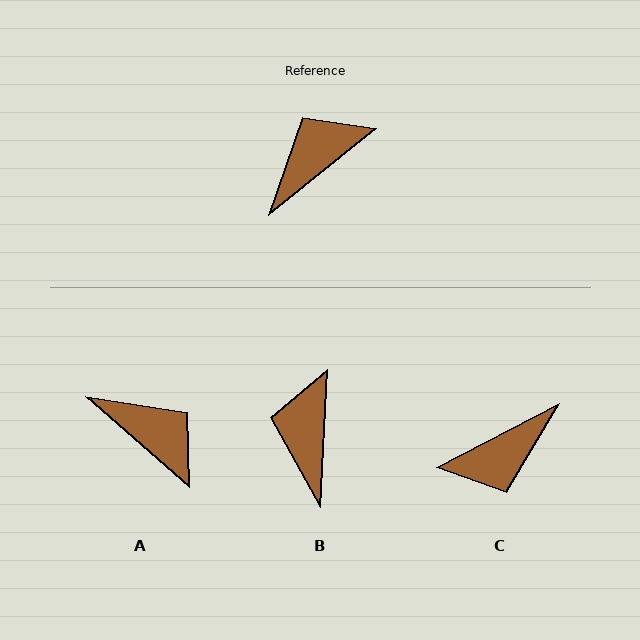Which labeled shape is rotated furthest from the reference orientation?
C, about 168 degrees away.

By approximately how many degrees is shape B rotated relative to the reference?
Approximately 48 degrees counter-clockwise.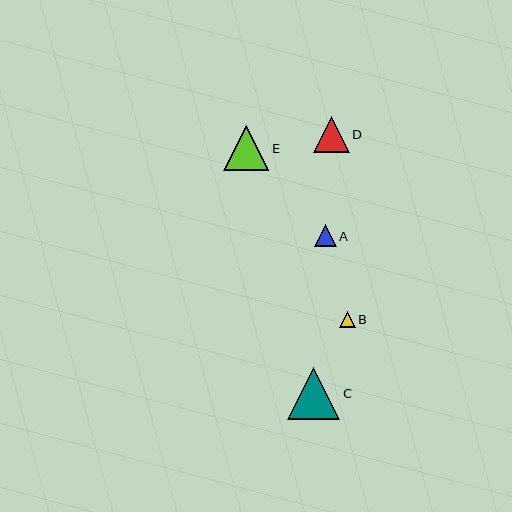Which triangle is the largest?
Triangle C is the largest with a size of approximately 52 pixels.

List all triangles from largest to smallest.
From largest to smallest: C, E, D, A, B.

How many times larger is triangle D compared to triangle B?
Triangle D is approximately 2.2 times the size of triangle B.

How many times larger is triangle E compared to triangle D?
Triangle E is approximately 1.2 times the size of triangle D.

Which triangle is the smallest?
Triangle B is the smallest with a size of approximately 16 pixels.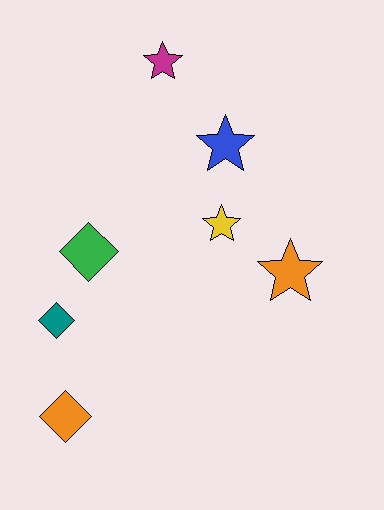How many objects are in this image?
There are 7 objects.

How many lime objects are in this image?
There are no lime objects.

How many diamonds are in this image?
There are 3 diamonds.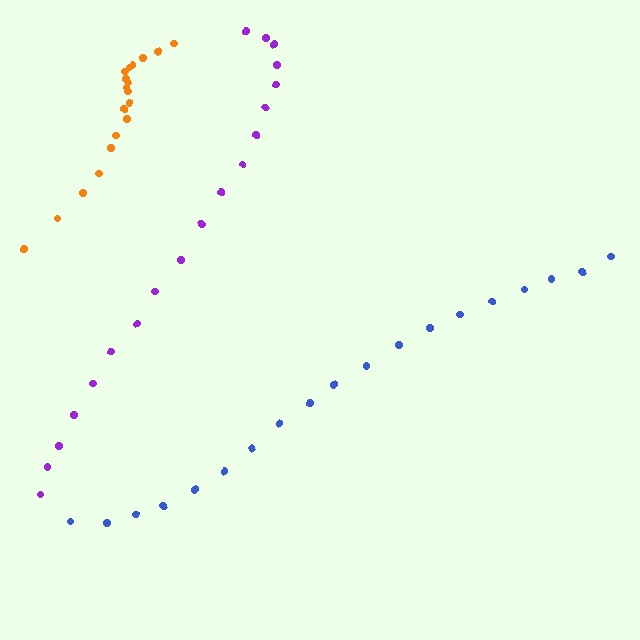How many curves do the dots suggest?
There are 3 distinct paths.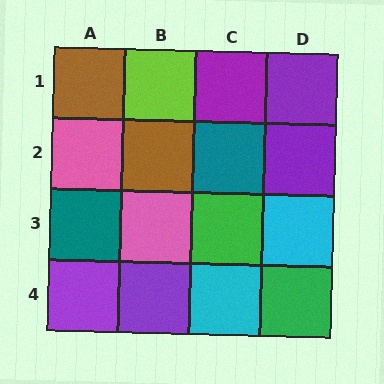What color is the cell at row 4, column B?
Purple.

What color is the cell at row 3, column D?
Cyan.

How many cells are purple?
5 cells are purple.